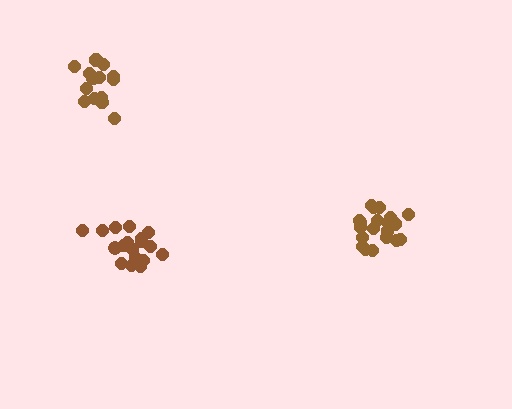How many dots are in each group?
Group 1: 15 dots, Group 2: 18 dots, Group 3: 20 dots (53 total).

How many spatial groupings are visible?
There are 3 spatial groupings.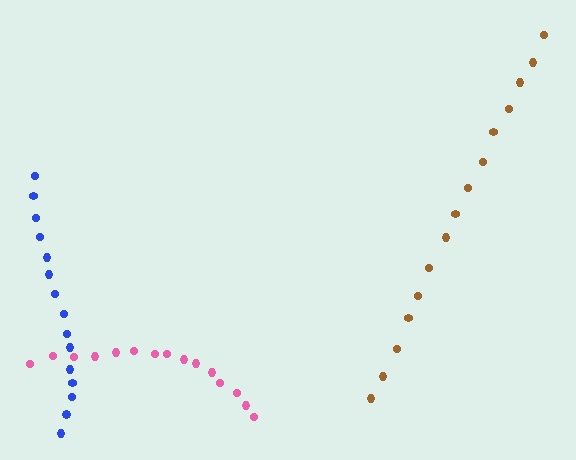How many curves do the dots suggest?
There are 3 distinct paths.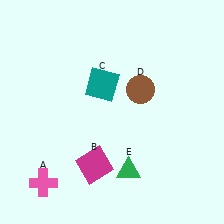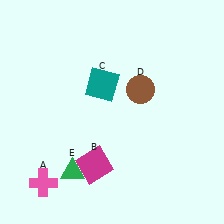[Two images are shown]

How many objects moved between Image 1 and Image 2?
1 object moved between the two images.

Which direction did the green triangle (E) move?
The green triangle (E) moved left.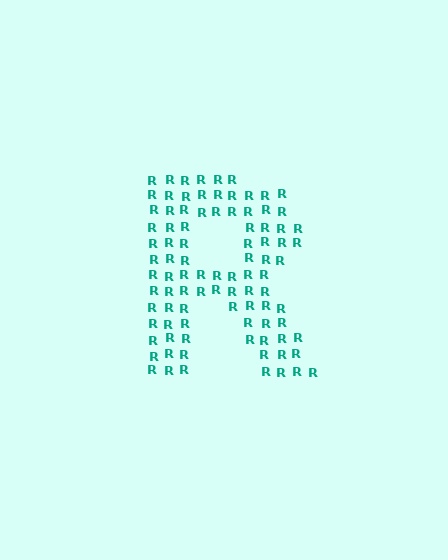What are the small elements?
The small elements are letter R's.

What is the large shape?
The large shape is the letter R.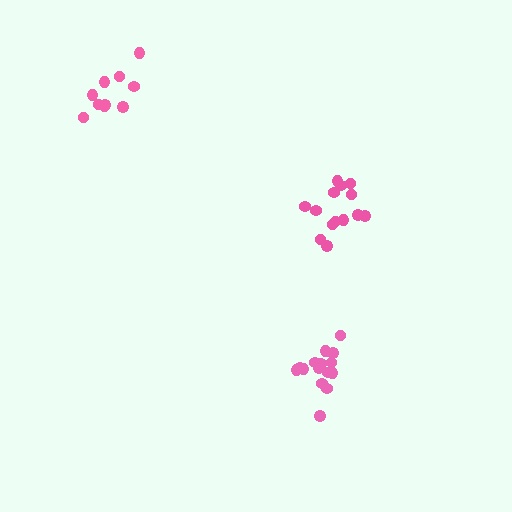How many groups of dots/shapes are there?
There are 3 groups.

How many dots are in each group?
Group 1: 14 dots, Group 2: 15 dots, Group 3: 10 dots (39 total).